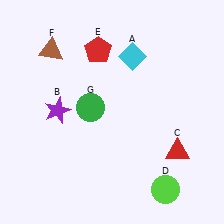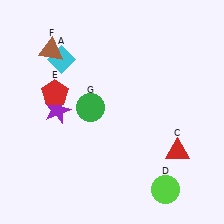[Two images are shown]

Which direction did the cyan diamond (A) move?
The cyan diamond (A) moved left.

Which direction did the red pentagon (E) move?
The red pentagon (E) moved left.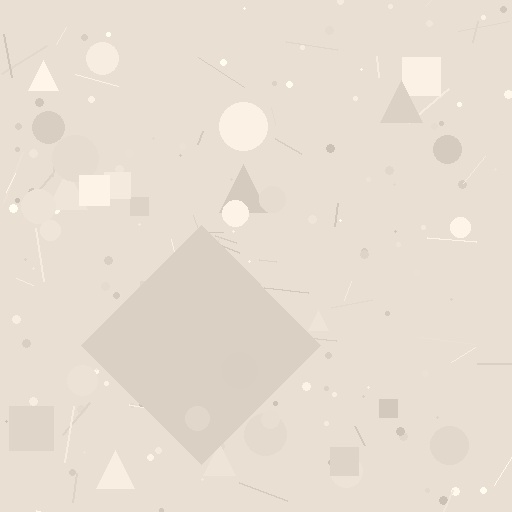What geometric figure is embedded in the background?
A diamond is embedded in the background.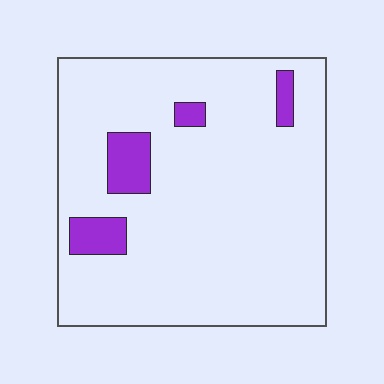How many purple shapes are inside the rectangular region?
4.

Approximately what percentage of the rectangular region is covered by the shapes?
Approximately 10%.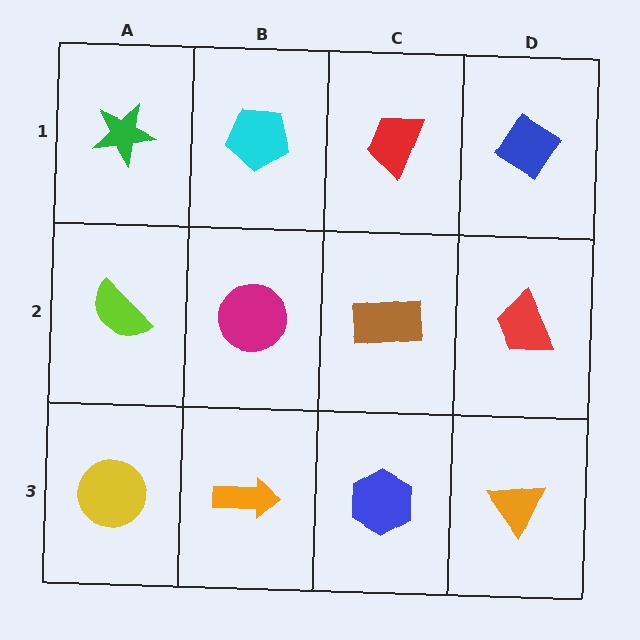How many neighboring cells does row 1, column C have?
3.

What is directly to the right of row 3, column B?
A blue hexagon.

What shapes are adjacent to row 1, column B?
A magenta circle (row 2, column B), a green star (row 1, column A), a red trapezoid (row 1, column C).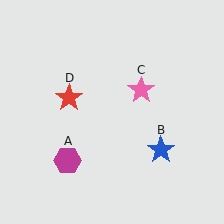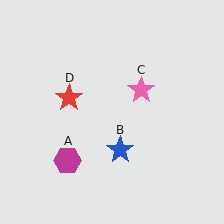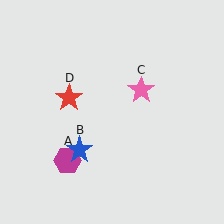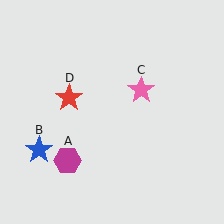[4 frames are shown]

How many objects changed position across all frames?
1 object changed position: blue star (object B).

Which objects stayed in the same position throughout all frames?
Magenta hexagon (object A) and pink star (object C) and red star (object D) remained stationary.